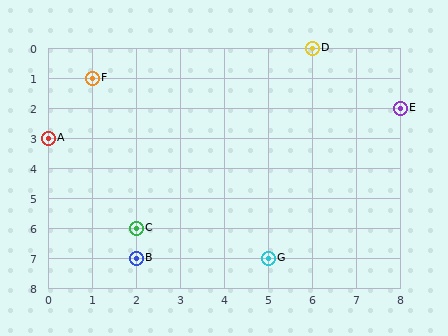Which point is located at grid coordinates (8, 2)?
Point E is at (8, 2).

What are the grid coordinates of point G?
Point G is at grid coordinates (5, 7).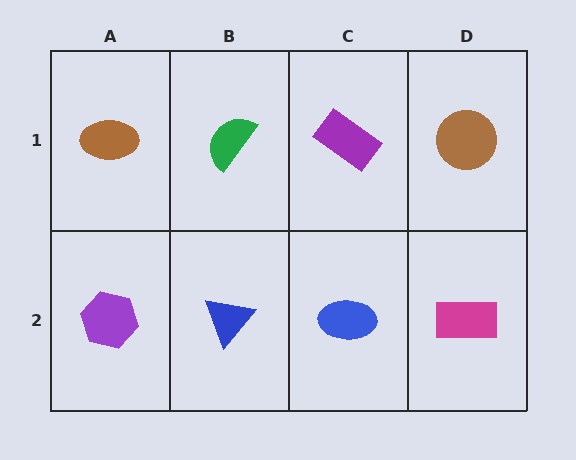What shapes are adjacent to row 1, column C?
A blue ellipse (row 2, column C), a green semicircle (row 1, column B), a brown circle (row 1, column D).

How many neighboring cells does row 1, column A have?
2.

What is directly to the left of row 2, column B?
A purple hexagon.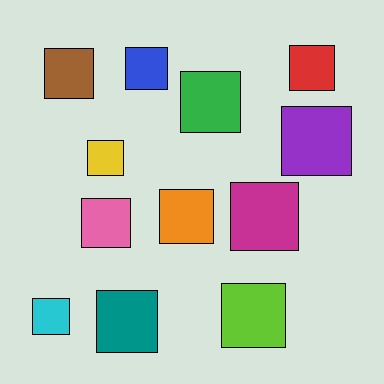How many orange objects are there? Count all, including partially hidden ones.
There is 1 orange object.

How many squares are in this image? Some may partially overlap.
There are 12 squares.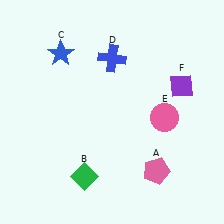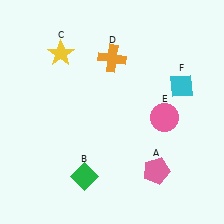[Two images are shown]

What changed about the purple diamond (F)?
In Image 1, F is purple. In Image 2, it changed to cyan.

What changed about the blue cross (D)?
In Image 1, D is blue. In Image 2, it changed to orange.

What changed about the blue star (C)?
In Image 1, C is blue. In Image 2, it changed to yellow.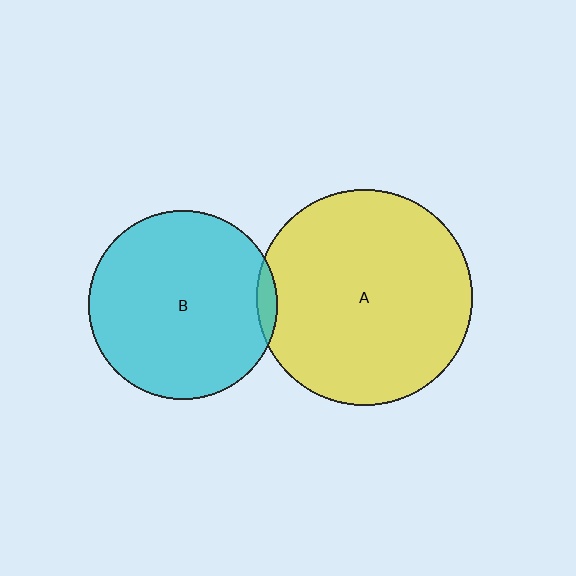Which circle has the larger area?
Circle A (yellow).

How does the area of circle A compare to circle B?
Approximately 1.3 times.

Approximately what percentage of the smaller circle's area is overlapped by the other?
Approximately 5%.